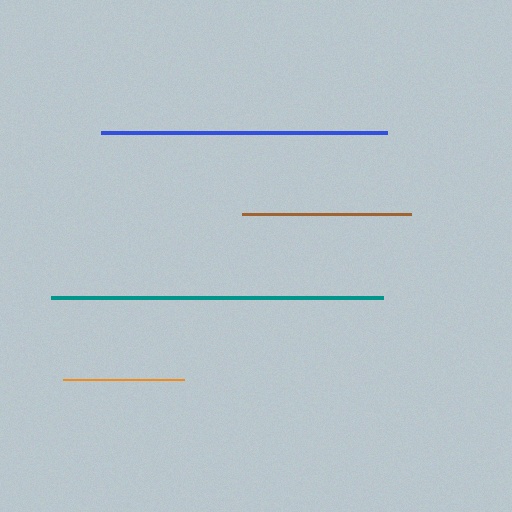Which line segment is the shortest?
The orange line is the shortest at approximately 121 pixels.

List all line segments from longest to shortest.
From longest to shortest: teal, blue, brown, orange.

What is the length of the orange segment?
The orange segment is approximately 121 pixels long.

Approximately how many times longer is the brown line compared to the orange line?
The brown line is approximately 1.4 times the length of the orange line.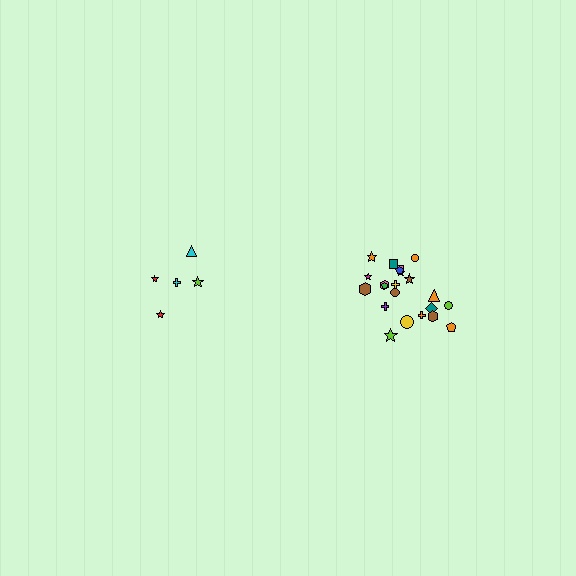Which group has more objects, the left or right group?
The right group.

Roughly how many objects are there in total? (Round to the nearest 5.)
Roughly 25 objects in total.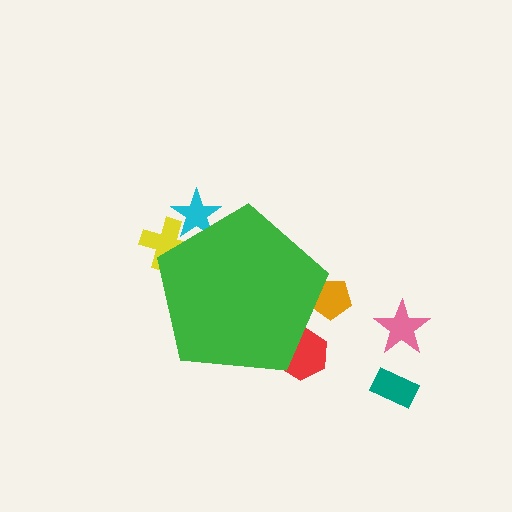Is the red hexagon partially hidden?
Yes, the red hexagon is partially hidden behind the green pentagon.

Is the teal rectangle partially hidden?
No, the teal rectangle is fully visible.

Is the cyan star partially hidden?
Yes, the cyan star is partially hidden behind the green pentagon.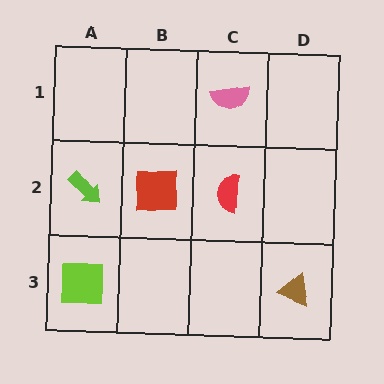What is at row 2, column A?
A lime arrow.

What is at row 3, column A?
A lime square.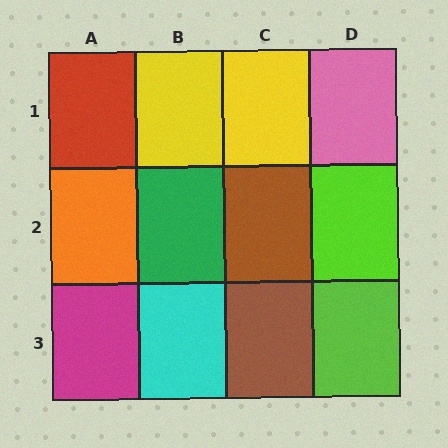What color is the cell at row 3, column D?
Lime.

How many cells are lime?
2 cells are lime.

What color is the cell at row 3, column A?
Magenta.